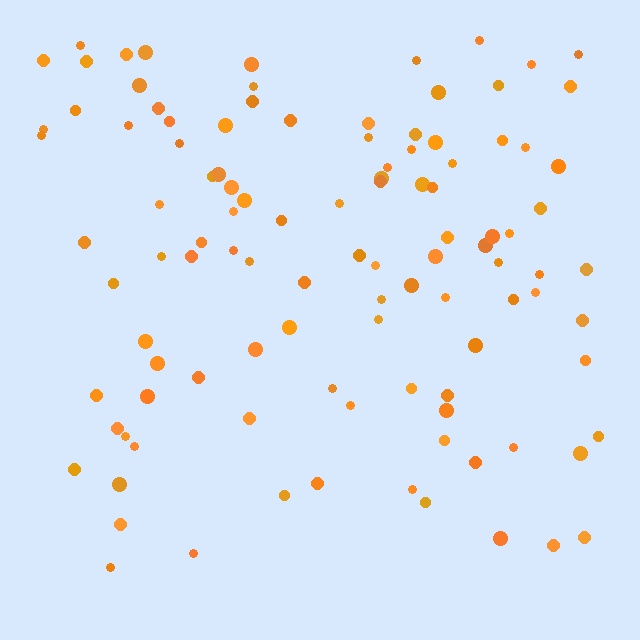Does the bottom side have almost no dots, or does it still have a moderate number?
Still a moderate number, just noticeably fewer than the top.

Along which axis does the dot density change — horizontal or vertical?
Vertical.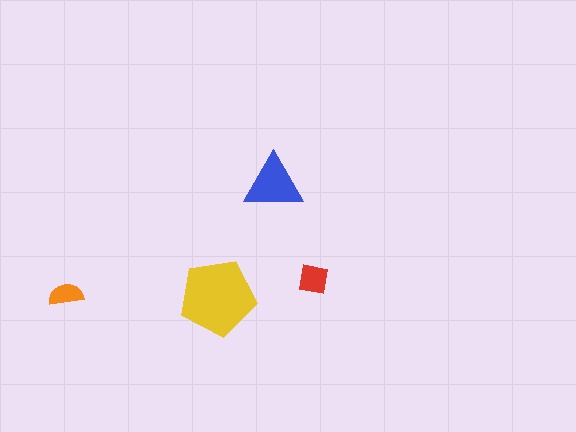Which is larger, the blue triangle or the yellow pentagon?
The yellow pentagon.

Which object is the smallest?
The orange semicircle.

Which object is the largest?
The yellow pentagon.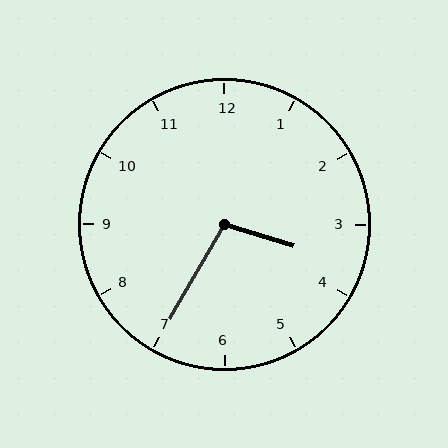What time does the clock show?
3:35.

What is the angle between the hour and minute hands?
Approximately 102 degrees.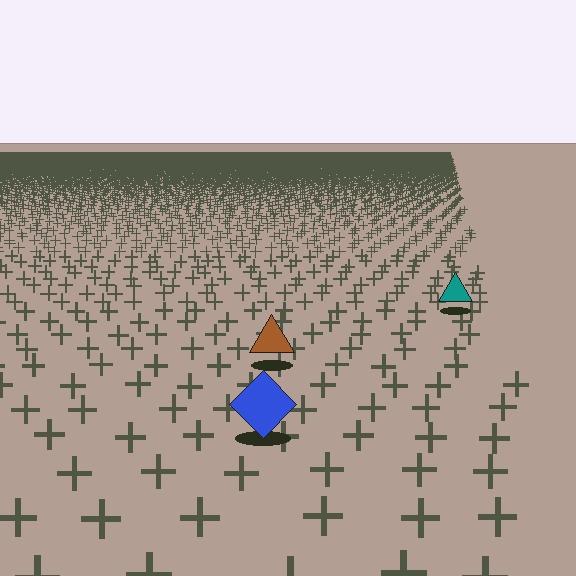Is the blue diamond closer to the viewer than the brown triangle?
Yes. The blue diamond is closer — you can tell from the texture gradient: the ground texture is coarser near it.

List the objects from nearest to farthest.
From nearest to farthest: the blue diamond, the brown triangle, the teal triangle.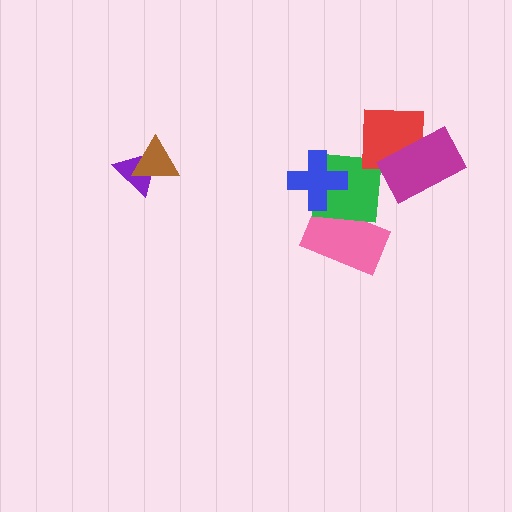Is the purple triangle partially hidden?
Yes, it is partially covered by another shape.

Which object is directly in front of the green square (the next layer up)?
The red square is directly in front of the green square.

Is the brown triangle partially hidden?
No, no other shape covers it.